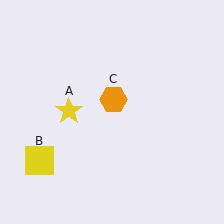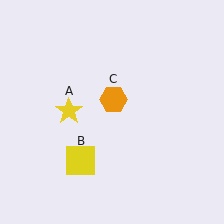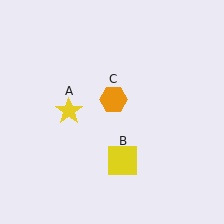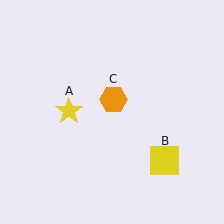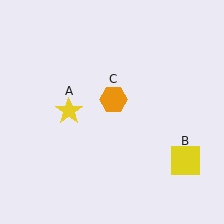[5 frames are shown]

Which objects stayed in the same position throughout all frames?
Yellow star (object A) and orange hexagon (object C) remained stationary.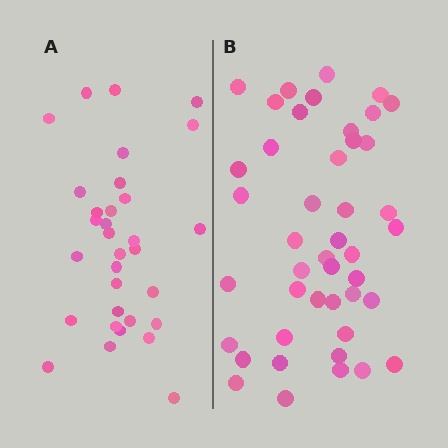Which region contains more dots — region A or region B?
Region B (the right region) has more dots.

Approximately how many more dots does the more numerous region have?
Region B has roughly 12 or so more dots than region A.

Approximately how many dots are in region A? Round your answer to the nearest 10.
About 30 dots. (The exact count is 32, which rounds to 30.)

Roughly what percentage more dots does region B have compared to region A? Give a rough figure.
About 40% more.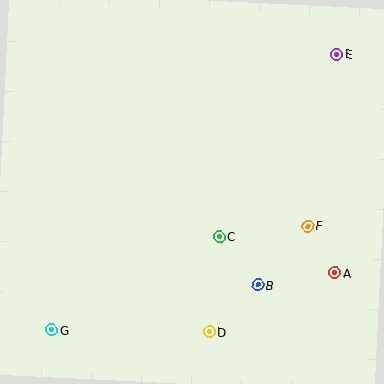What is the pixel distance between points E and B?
The distance between E and B is 244 pixels.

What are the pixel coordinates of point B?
Point B is at (258, 285).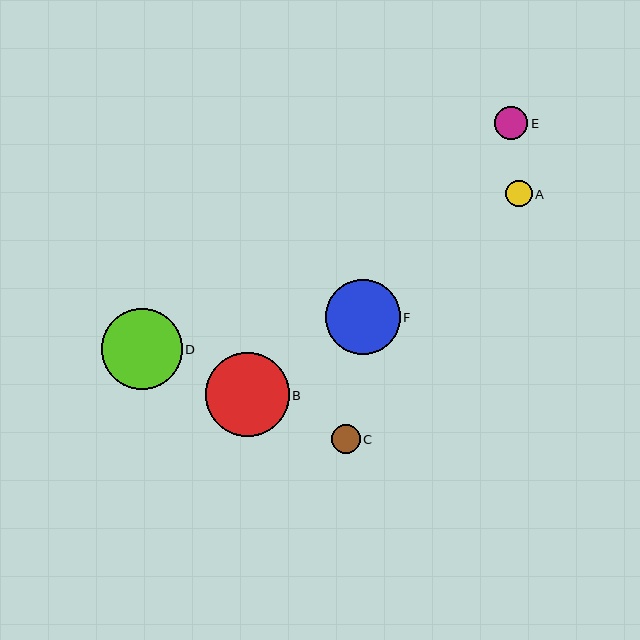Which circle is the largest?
Circle B is the largest with a size of approximately 84 pixels.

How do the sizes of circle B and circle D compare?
Circle B and circle D are approximately the same size.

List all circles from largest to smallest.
From largest to smallest: B, D, F, E, C, A.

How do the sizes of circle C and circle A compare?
Circle C and circle A are approximately the same size.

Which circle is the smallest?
Circle A is the smallest with a size of approximately 27 pixels.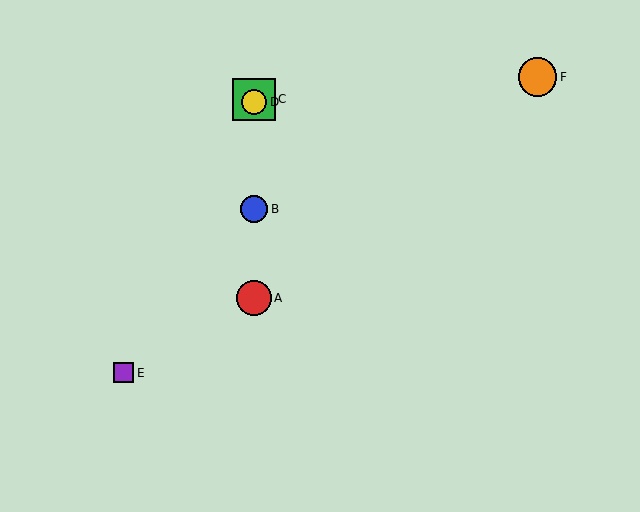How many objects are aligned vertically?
4 objects (A, B, C, D) are aligned vertically.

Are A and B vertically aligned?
Yes, both are at x≈254.